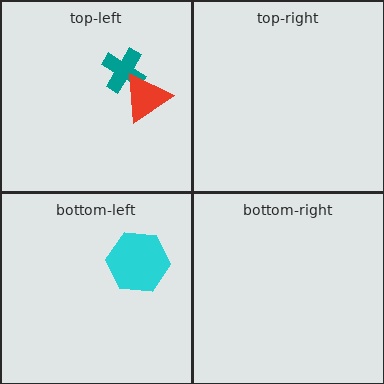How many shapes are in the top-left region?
2.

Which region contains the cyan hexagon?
The bottom-left region.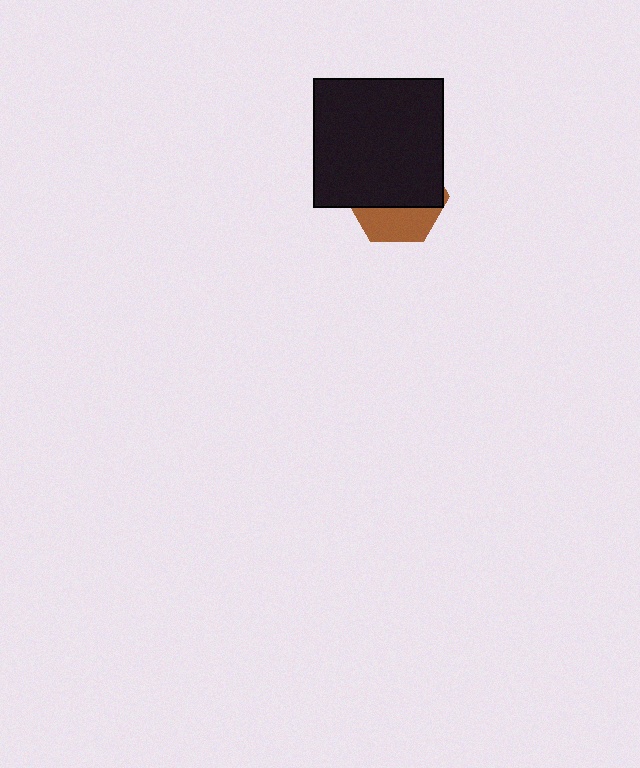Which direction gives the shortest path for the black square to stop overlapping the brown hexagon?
Moving up gives the shortest separation.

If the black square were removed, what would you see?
You would see the complete brown hexagon.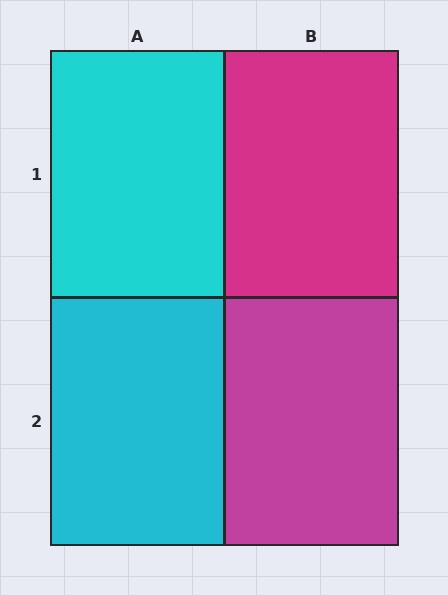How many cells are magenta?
2 cells are magenta.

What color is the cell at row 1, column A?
Cyan.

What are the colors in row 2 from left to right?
Cyan, magenta.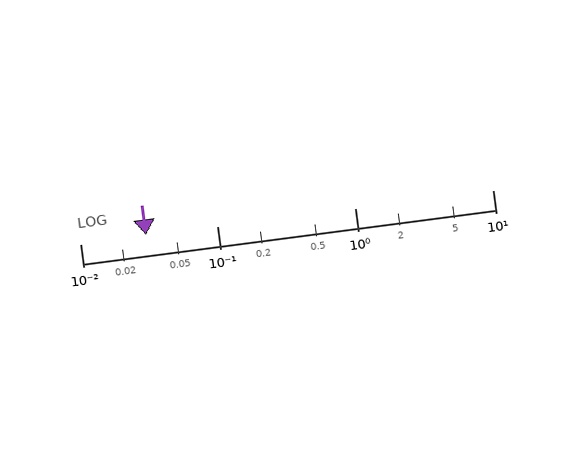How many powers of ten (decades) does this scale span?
The scale spans 3 decades, from 0.01 to 10.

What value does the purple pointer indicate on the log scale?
The pointer indicates approximately 0.03.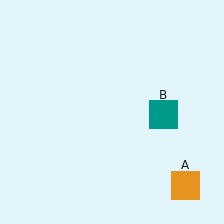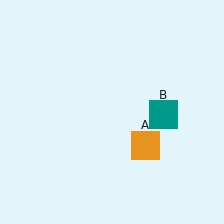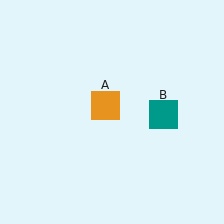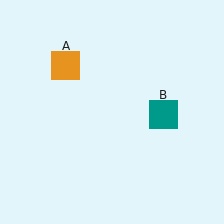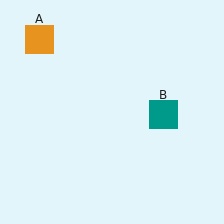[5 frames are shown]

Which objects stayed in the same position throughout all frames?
Teal square (object B) remained stationary.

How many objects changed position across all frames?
1 object changed position: orange square (object A).